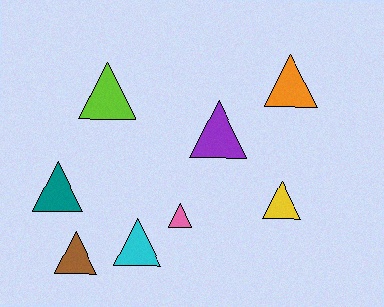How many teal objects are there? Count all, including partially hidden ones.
There is 1 teal object.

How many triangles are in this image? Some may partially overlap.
There are 8 triangles.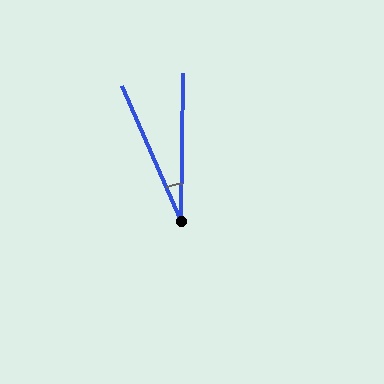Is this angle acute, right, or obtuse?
It is acute.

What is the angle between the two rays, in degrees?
Approximately 24 degrees.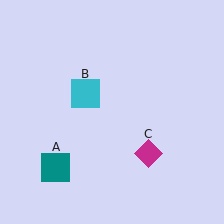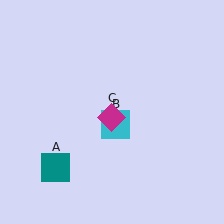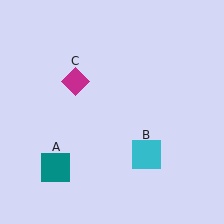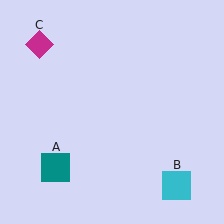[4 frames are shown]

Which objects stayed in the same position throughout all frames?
Teal square (object A) remained stationary.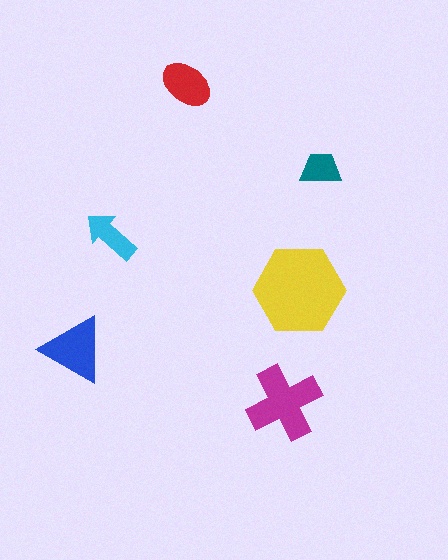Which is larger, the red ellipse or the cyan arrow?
The red ellipse.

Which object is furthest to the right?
The teal trapezoid is rightmost.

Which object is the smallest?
The teal trapezoid.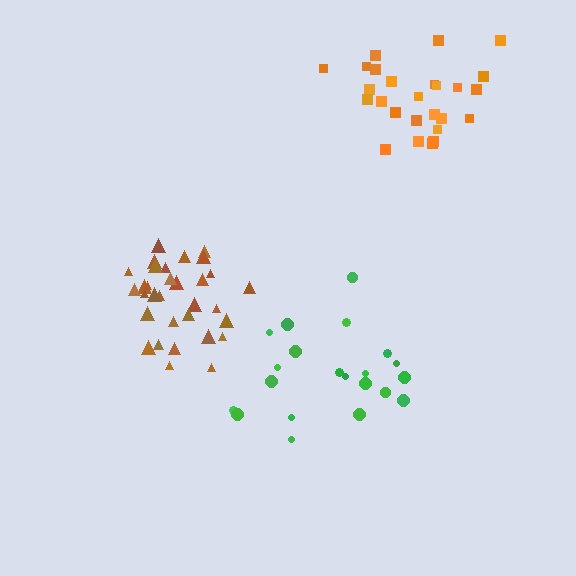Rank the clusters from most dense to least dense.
brown, orange, green.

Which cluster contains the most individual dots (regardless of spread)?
Brown (32).